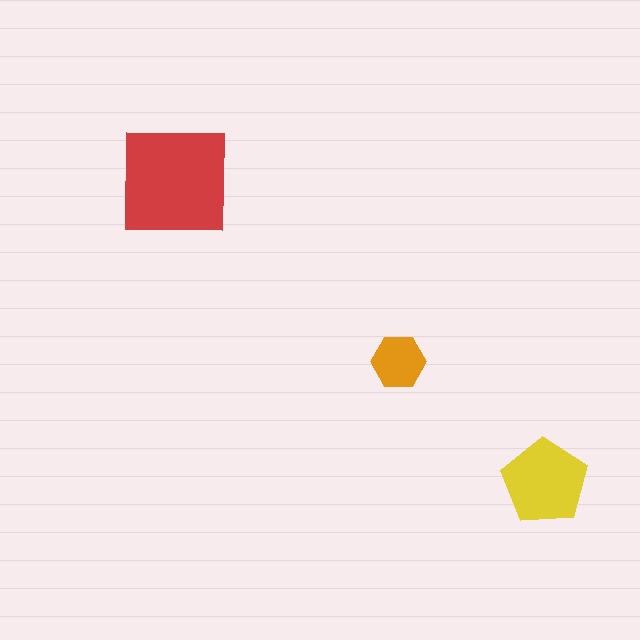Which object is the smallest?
The orange hexagon.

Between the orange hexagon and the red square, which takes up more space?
The red square.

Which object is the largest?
The red square.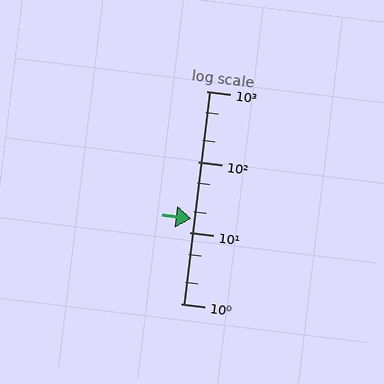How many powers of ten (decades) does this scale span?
The scale spans 3 decades, from 1 to 1000.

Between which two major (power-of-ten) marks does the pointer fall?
The pointer is between 10 and 100.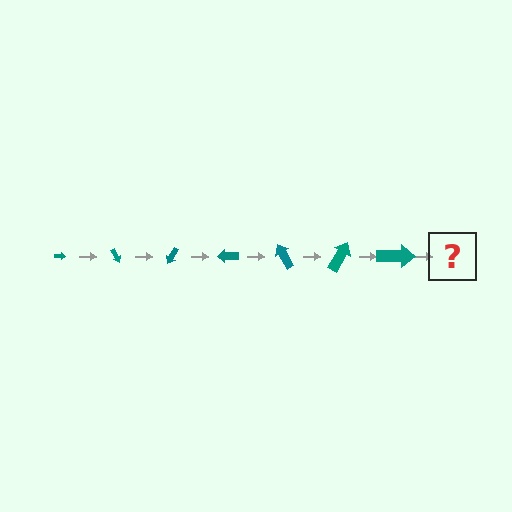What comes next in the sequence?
The next element should be an arrow, larger than the previous one and rotated 420 degrees from the start.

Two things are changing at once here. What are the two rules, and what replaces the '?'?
The two rules are that the arrow grows larger each step and it rotates 60 degrees each step. The '?' should be an arrow, larger than the previous one and rotated 420 degrees from the start.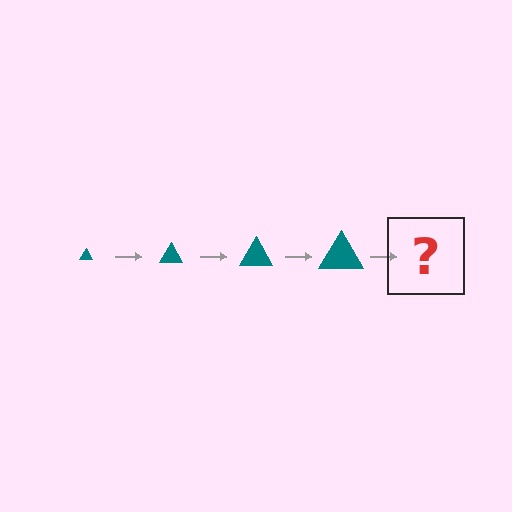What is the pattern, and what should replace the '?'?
The pattern is that the triangle gets progressively larger each step. The '?' should be a teal triangle, larger than the previous one.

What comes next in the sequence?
The next element should be a teal triangle, larger than the previous one.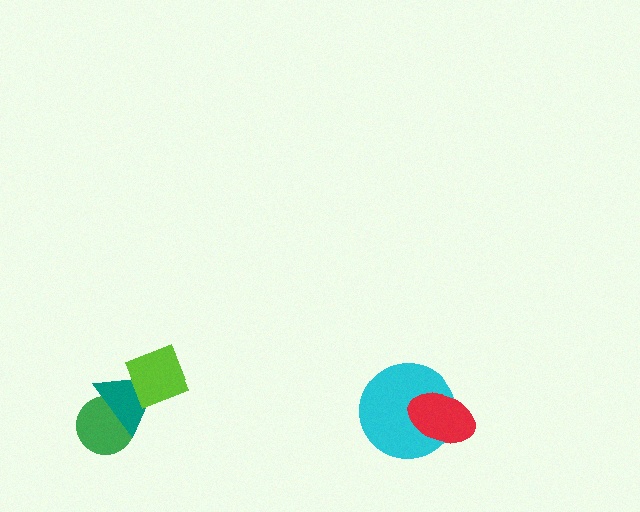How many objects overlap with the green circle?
1 object overlaps with the green circle.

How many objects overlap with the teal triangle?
2 objects overlap with the teal triangle.